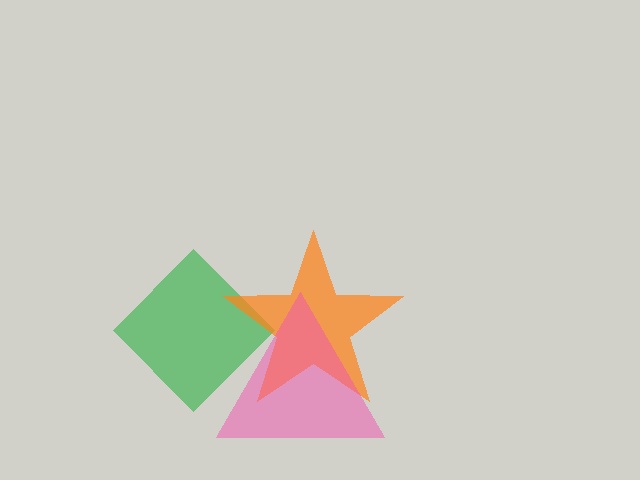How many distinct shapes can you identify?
There are 3 distinct shapes: a green diamond, an orange star, a pink triangle.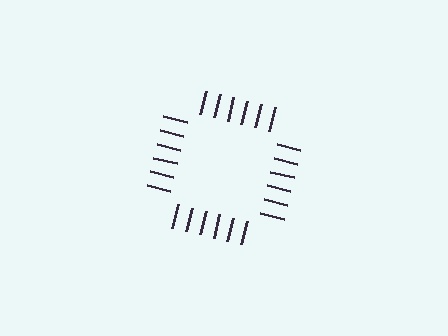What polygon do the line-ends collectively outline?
An illusory square — the line segments terminate on its edges but no continuous stroke is drawn.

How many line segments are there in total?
24 — 6 along each of the 4 edges.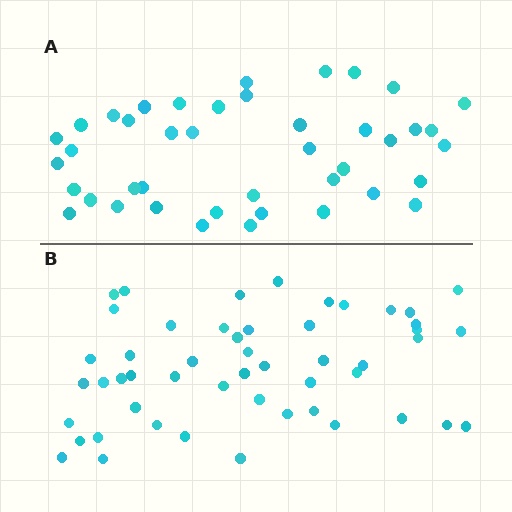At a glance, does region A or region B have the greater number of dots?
Region B (the bottom region) has more dots.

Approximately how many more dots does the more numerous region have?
Region B has roughly 8 or so more dots than region A.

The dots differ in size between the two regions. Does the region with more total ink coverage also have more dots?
No. Region A has more total ink coverage because its dots are larger, but region B actually contains more individual dots. Total area can be misleading — the number of items is what matters here.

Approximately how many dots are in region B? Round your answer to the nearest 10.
About 50 dots. (The exact count is 51, which rounds to 50.)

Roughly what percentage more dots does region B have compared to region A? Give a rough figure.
About 20% more.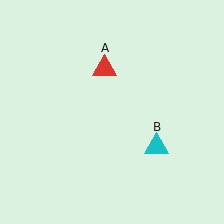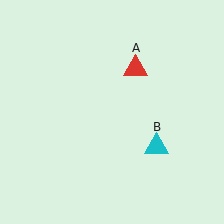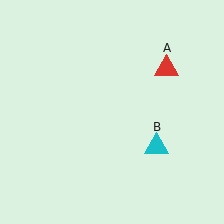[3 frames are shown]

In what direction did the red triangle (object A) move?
The red triangle (object A) moved right.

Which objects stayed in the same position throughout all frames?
Cyan triangle (object B) remained stationary.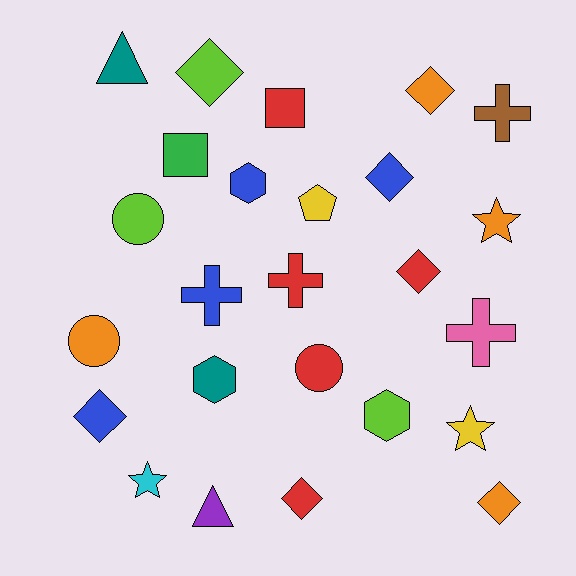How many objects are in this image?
There are 25 objects.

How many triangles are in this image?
There are 2 triangles.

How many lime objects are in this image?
There are 3 lime objects.